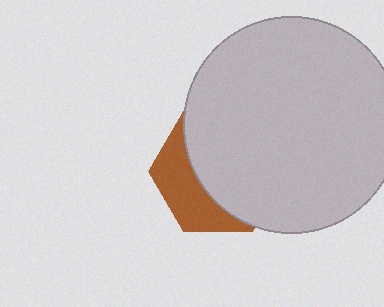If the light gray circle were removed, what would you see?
You would see the complete brown hexagon.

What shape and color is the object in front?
The object in front is a light gray circle.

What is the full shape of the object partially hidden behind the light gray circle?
The partially hidden object is a brown hexagon.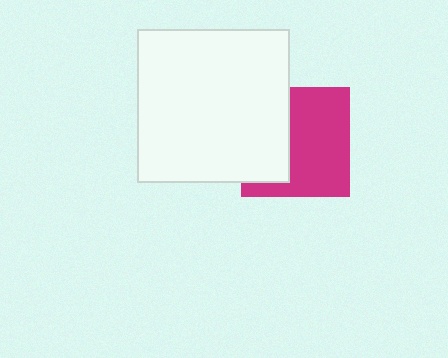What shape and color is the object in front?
The object in front is a white square.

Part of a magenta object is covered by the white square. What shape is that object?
It is a square.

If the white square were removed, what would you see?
You would see the complete magenta square.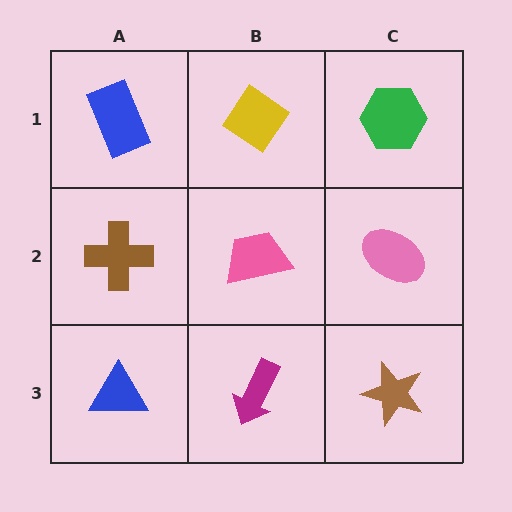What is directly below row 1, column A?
A brown cross.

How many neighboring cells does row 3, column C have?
2.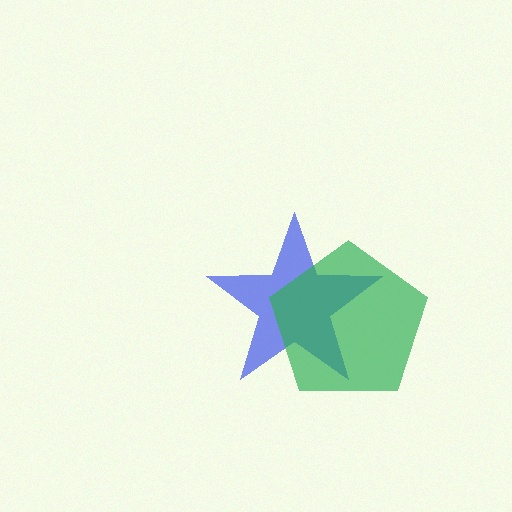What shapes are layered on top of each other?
The layered shapes are: a blue star, a green pentagon.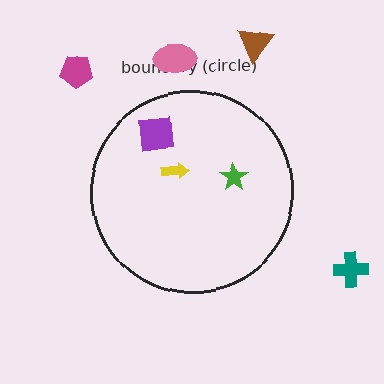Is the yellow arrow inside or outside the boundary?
Inside.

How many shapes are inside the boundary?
3 inside, 4 outside.